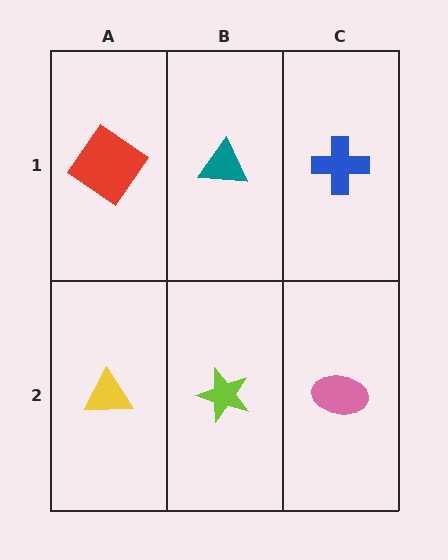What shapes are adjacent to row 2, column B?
A teal triangle (row 1, column B), a yellow triangle (row 2, column A), a pink ellipse (row 2, column C).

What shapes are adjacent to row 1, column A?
A yellow triangle (row 2, column A), a teal triangle (row 1, column B).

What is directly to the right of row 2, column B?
A pink ellipse.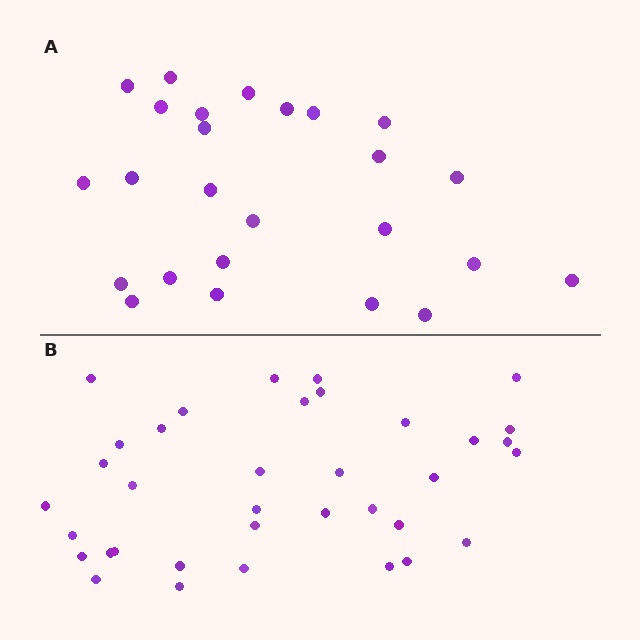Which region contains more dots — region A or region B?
Region B (the bottom region) has more dots.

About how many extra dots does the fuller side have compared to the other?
Region B has roughly 12 or so more dots than region A.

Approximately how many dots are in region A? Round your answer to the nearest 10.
About 20 dots. (The exact count is 25, which rounds to 20.)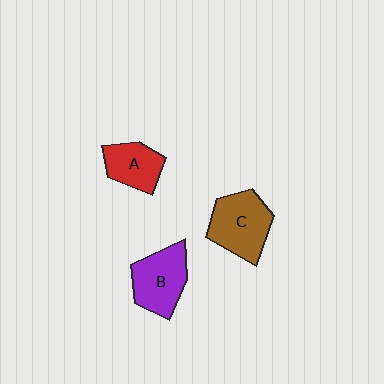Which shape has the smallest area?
Shape A (red).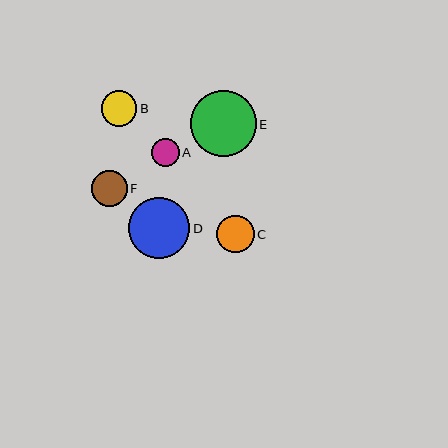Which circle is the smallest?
Circle A is the smallest with a size of approximately 28 pixels.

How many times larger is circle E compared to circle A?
Circle E is approximately 2.4 times the size of circle A.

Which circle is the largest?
Circle E is the largest with a size of approximately 66 pixels.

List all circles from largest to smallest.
From largest to smallest: E, D, C, F, B, A.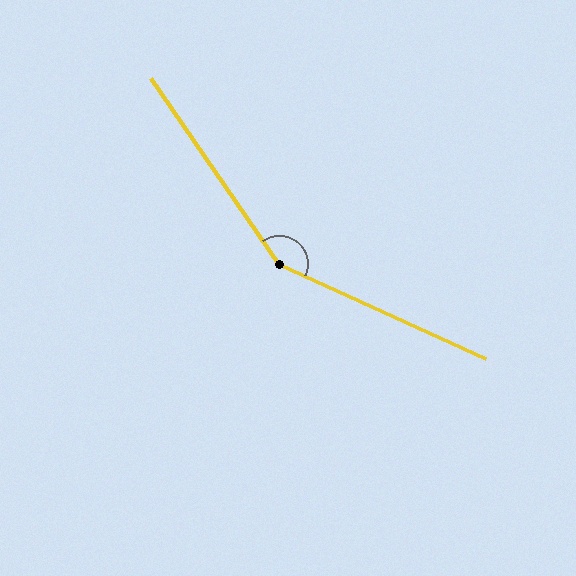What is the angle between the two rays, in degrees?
Approximately 149 degrees.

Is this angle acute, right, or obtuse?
It is obtuse.